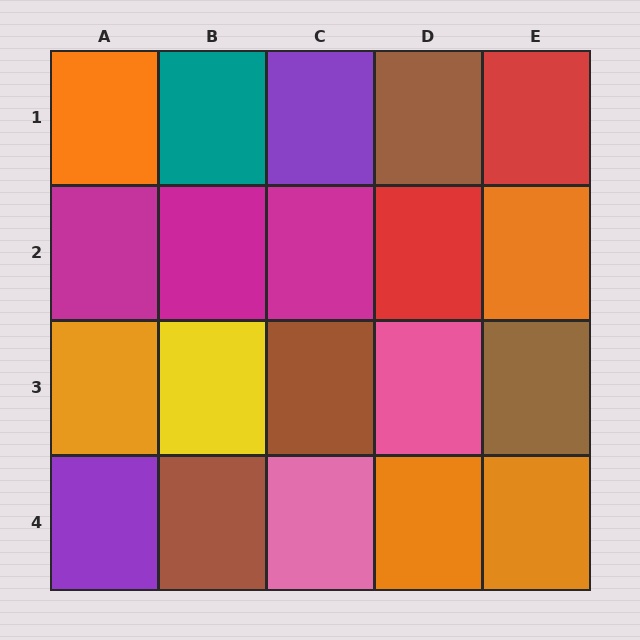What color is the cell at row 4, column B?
Brown.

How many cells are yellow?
1 cell is yellow.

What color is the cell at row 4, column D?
Orange.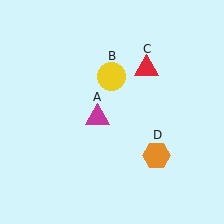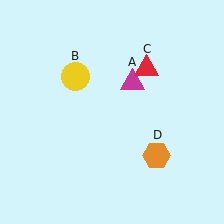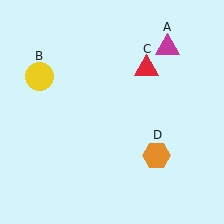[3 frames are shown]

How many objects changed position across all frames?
2 objects changed position: magenta triangle (object A), yellow circle (object B).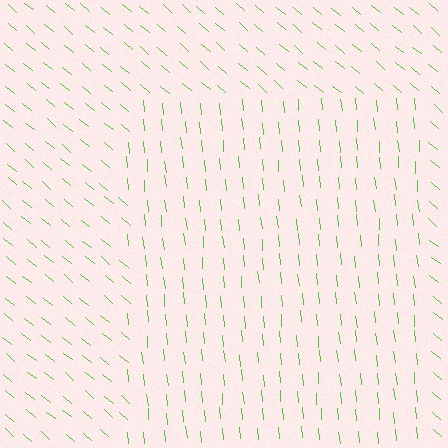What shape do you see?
I see a rectangle.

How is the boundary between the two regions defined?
The boundary is defined purely by a change in line orientation (approximately 45 degrees difference). All lines are the same color and thickness.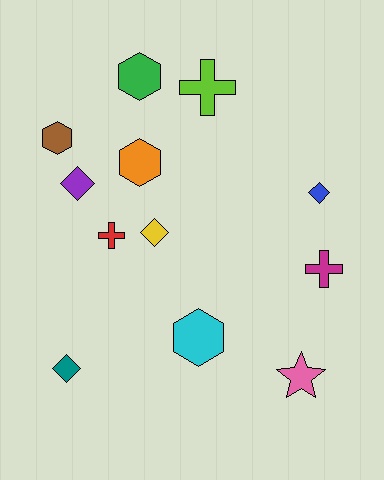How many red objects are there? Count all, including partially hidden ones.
There is 1 red object.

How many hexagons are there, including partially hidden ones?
There are 4 hexagons.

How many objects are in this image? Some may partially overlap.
There are 12 objects.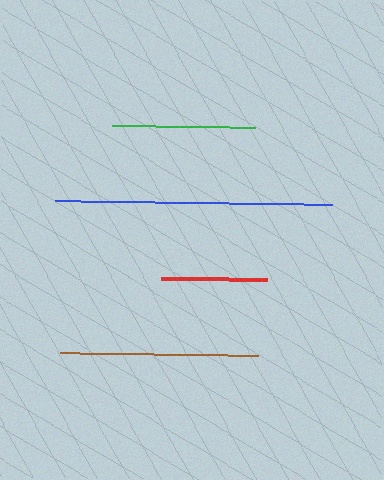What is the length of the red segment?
The red segment is approximately 106 pixels long.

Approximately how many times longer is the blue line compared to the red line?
The blue line is approximately 2.6 times the length of the red line.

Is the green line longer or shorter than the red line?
The green line is longer than the red line.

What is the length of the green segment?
The green segment is approximately 144 pixels long.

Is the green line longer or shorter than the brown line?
The brown line is longer than the green line.